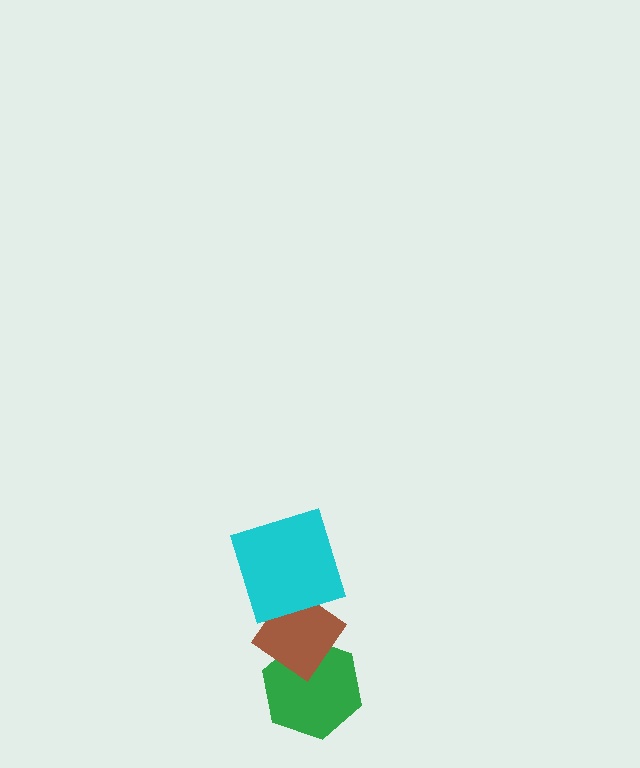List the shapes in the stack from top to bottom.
From top to bottom: the cyan square, the brown diamond, the green hexagon.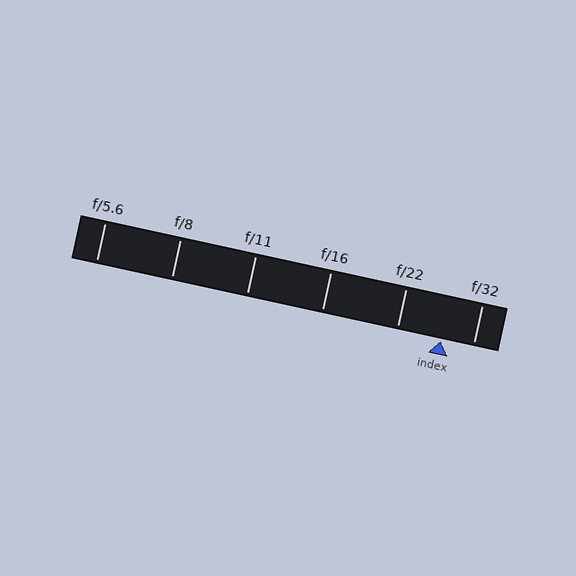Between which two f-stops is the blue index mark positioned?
The index mark is between f/22 and f/32.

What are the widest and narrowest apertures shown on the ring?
The widest aperture shown is f/5.6 and the narrowest is f/32.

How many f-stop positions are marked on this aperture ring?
There are 6 f-stop positions marked.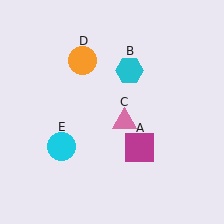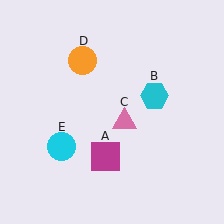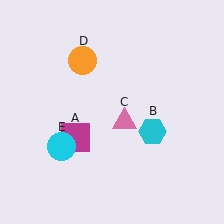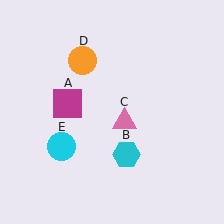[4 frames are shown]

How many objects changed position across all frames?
2 objects changed position: magenta square (object A), cyan hexagon (object B).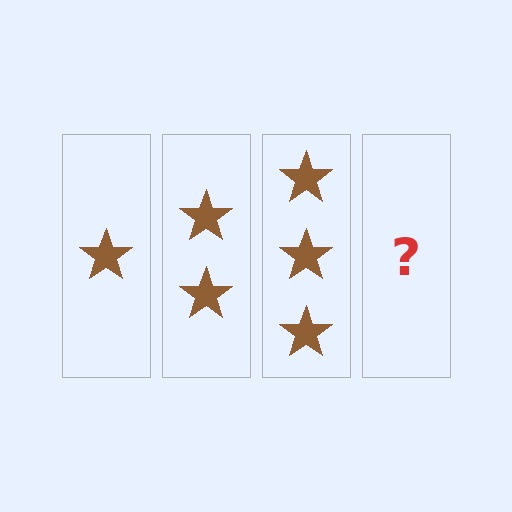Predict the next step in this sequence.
The next step is 4 stars.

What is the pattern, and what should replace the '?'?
The pattern is that each step adds one more star. The '?' should be 4 stars.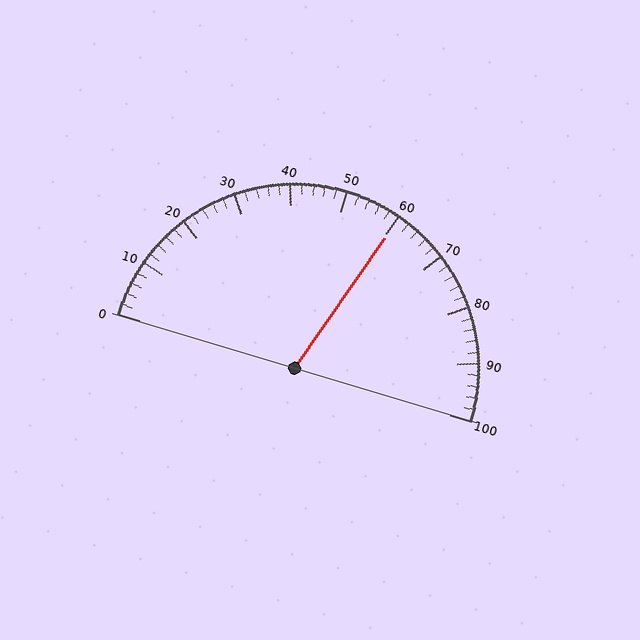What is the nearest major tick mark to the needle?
The nearest major tick mark is 60.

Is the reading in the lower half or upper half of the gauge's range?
The reading is in the upper half of the range (0 to 100).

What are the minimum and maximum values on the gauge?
The gauge ranges from 0 to 100.